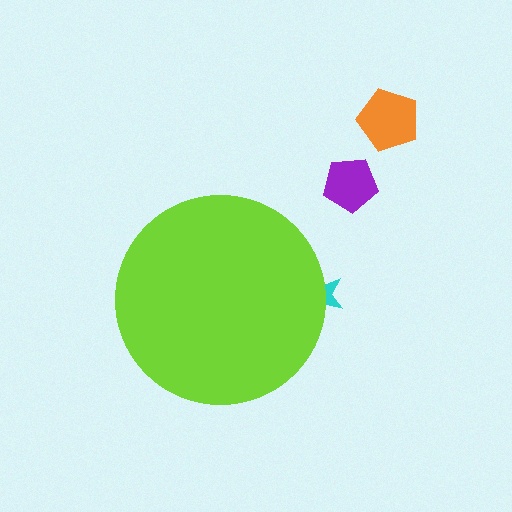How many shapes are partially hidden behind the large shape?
1 shape is partially hidden.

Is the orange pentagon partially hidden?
No, the orange pentagon is fully visible.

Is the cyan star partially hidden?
Yes, the cyan star is partially hidden behind the lime circle.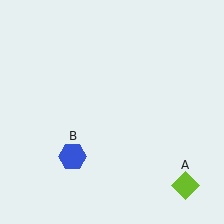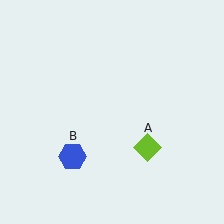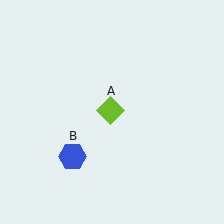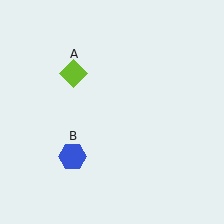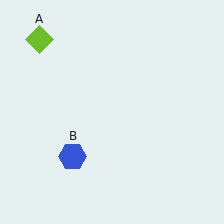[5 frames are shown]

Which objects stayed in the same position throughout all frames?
Blue hexagon (object B) remained stationary.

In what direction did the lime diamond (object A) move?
The lime diamond (object A) moved up and to the left.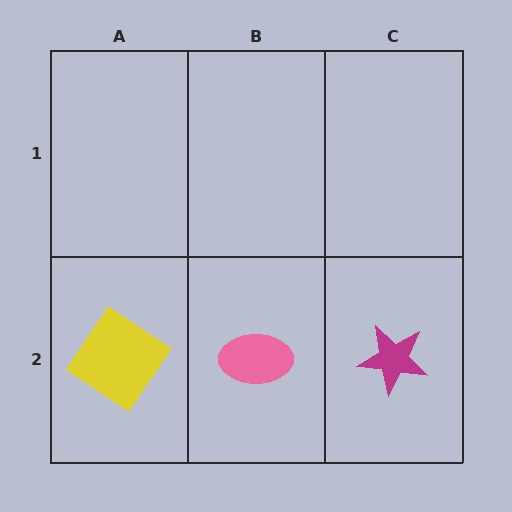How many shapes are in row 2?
3 shapes.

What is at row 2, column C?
A magenta star.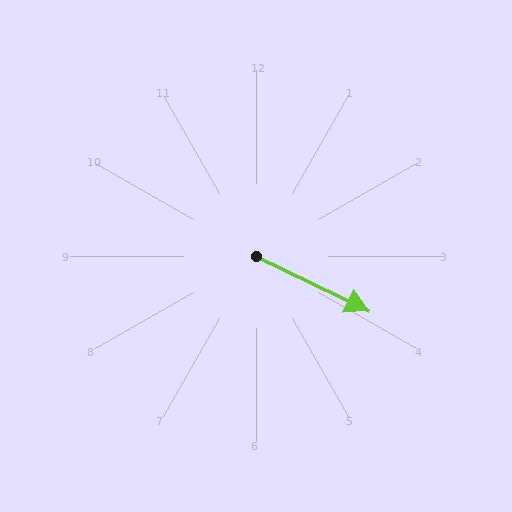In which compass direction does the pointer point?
Southeast.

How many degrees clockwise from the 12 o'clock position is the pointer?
Approximately 116 degrees.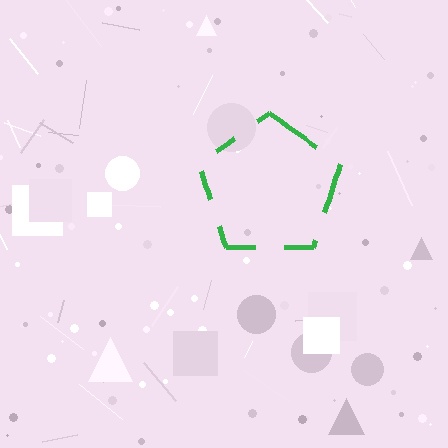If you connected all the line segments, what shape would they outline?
They would outline a pentagon.